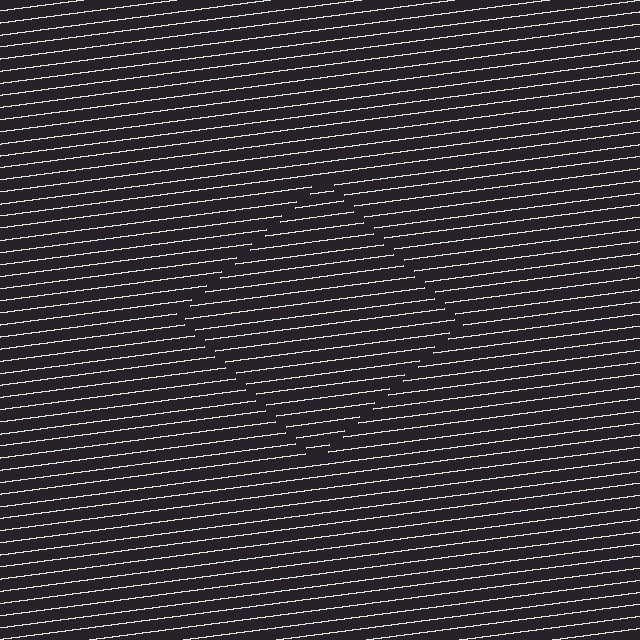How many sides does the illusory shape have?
4 sides — the line-ends trace a square.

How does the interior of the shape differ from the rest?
The interior of the shape contains the same grating, shifted by half a period — the contour is defined by the phase discontinuity where line-ends from the inner and outer gratings abut.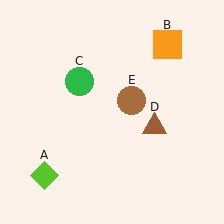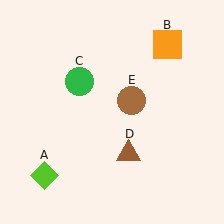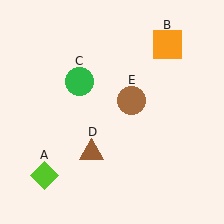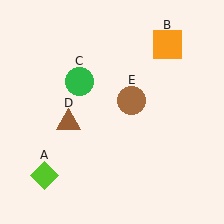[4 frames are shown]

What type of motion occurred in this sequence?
The brown triangle (object D) rotated clockwise around the center of the scene.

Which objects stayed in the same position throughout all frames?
Lime diamond (object A) and orange square (object B) and green circle (object C) and brown circle (object E) remained stationary.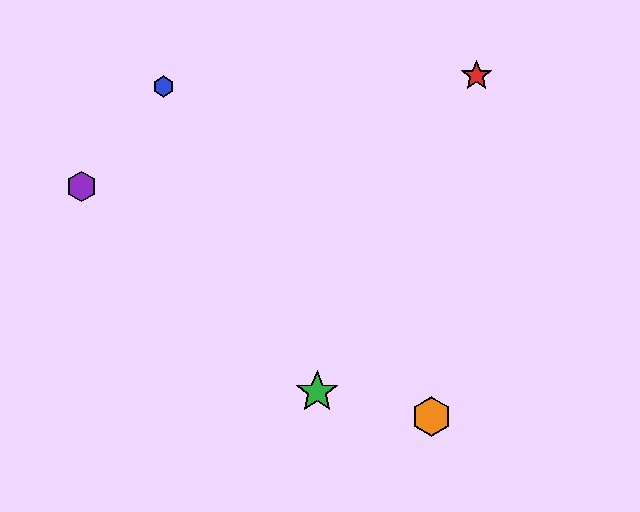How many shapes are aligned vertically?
2 shapes (the yellow hexagon, the orange hexagon) are aligned vertically.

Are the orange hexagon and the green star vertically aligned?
No, the orange hexagon is at x≈431 and the green star is at x≈317.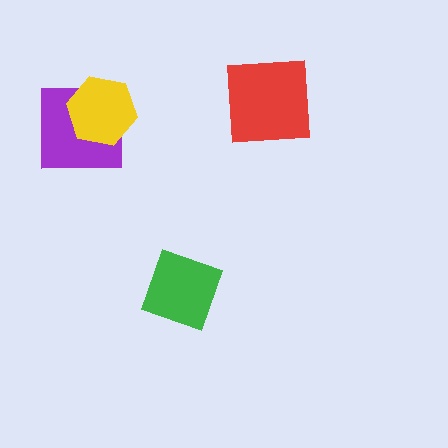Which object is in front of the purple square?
The yellow hexagon is in front of the purple square.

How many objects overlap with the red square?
0 objects overlap with the red square.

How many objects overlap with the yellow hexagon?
1 object overlaps with the yellow hexagon.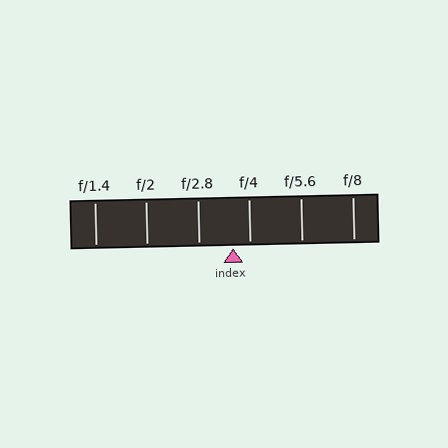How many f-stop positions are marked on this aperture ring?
There are 6 f-stop positions marked.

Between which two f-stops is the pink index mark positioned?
The index mark is between f/2.8 and f/4.